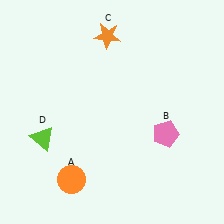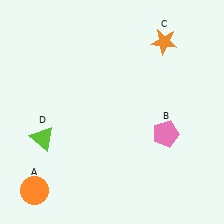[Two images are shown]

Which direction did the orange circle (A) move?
The orange circle (A) moved left.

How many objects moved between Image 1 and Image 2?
2 objects moved between the two images.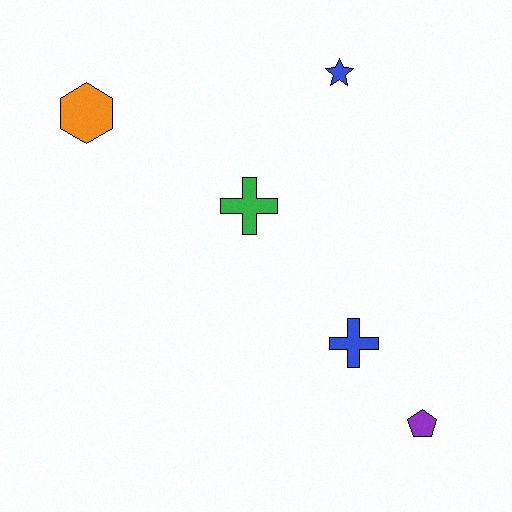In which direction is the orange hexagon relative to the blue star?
The orange hexagon is to the left of the blue star.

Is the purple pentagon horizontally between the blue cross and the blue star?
No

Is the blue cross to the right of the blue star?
Yes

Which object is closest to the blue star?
The green cross is closest to the blue star.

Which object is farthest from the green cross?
The purple pentagon is farthest from the green cross.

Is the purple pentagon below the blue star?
Yes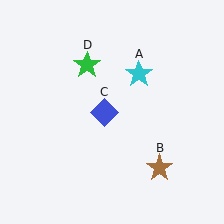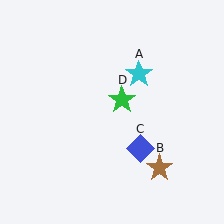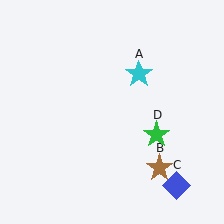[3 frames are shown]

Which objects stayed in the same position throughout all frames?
Cyan star (object A) and brown star (object B) remained stationary.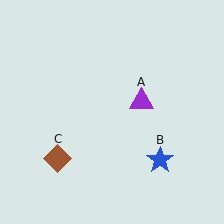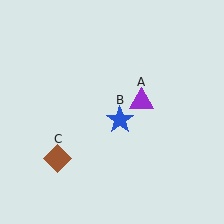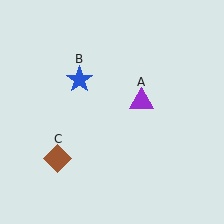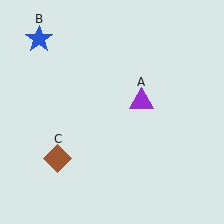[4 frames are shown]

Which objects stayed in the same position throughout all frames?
Purple triangle (object A) and brown diamond (object C) remained stationary.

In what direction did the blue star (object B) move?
The blue star (object B) moved up and to the left.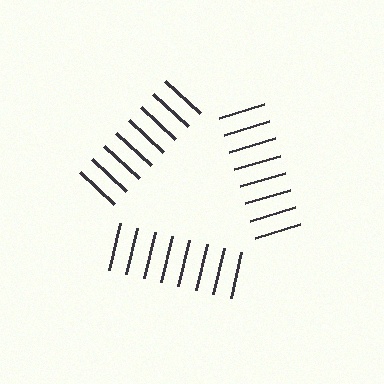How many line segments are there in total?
24 — 8 along each of the 3 edges.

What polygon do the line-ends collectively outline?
An illusory triangle — the line segments terminate on its edges but no continuous stroke is drawn.